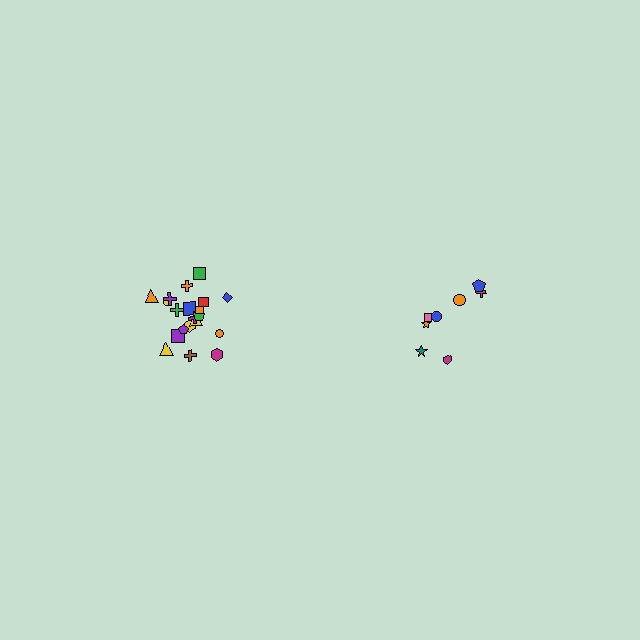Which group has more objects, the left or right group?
The left group.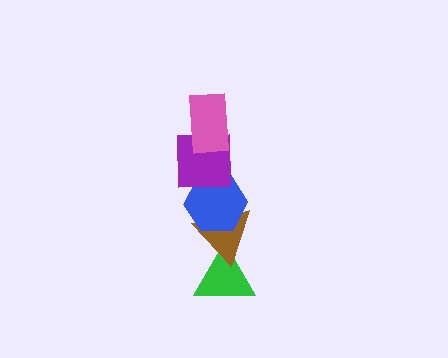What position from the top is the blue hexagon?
The blue hexagon is 3rd from the top.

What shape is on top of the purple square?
The pink rectangle is on top of the purple square.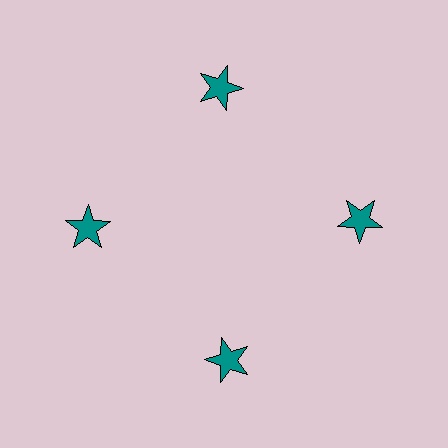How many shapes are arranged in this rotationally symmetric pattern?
There are 4 shapes, arranged in 4 groups of 1.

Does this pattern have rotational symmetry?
Yes, this pattern has 4-fold rotational symmetry. It looks the same after rotating 90 degrees around the center.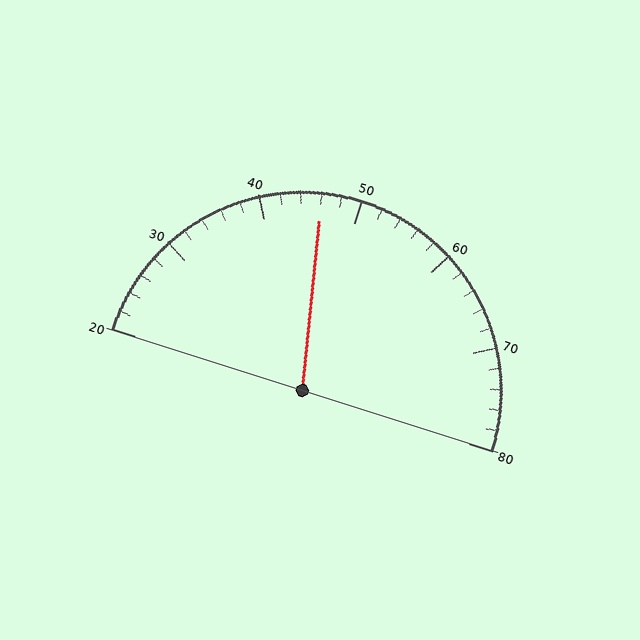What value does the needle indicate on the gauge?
The needle indicates approximately 46.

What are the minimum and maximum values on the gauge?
The gauge ranges from 20 to 80.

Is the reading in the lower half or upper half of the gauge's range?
The reading is in the lower half of the range (20 to 80).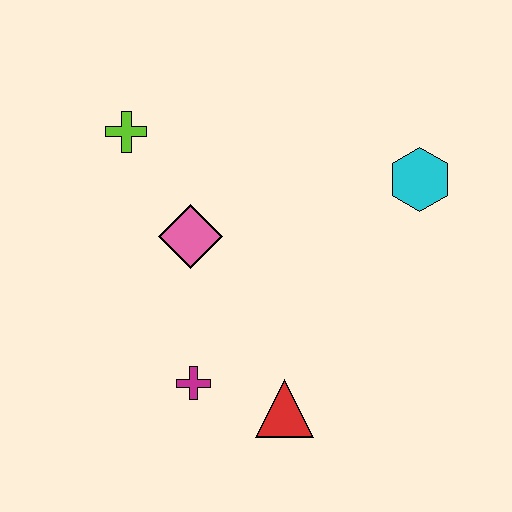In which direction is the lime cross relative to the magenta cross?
The lime cross is above the magenta cross.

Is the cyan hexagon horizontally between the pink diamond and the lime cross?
No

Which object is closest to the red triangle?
The magenta cross is closest to the red triangle.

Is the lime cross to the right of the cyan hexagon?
No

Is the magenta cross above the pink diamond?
No